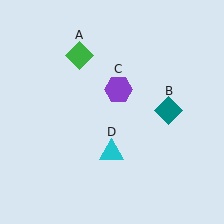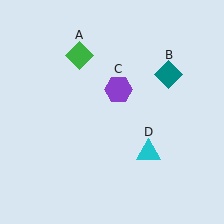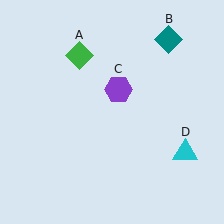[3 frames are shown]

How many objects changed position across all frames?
2 objects changed position: teal diamond (object B), cyan triangle (object D).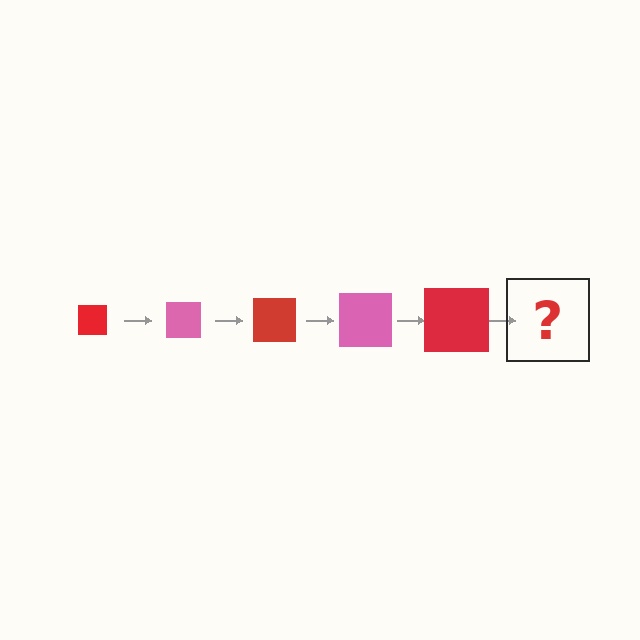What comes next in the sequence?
The next element should be a pink square, larger than the previous one.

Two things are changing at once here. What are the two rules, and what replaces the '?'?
The two rules are that the square grows larger each step and the color cycles through red and pink. The '?' should be a pink square, larger than the previous one.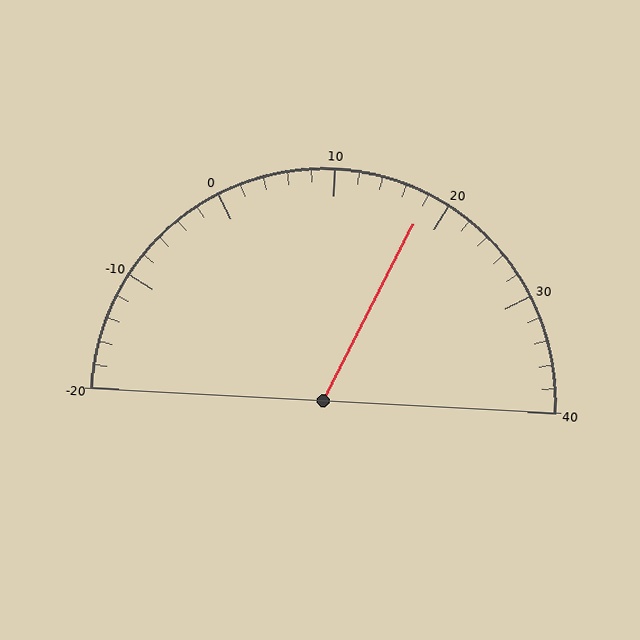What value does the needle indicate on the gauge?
The needle indicates approximately 18.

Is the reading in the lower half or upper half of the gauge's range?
The reading is in the upper half of the range (-20 to 40).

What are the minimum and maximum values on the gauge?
The gauge ranges from -20 to 40.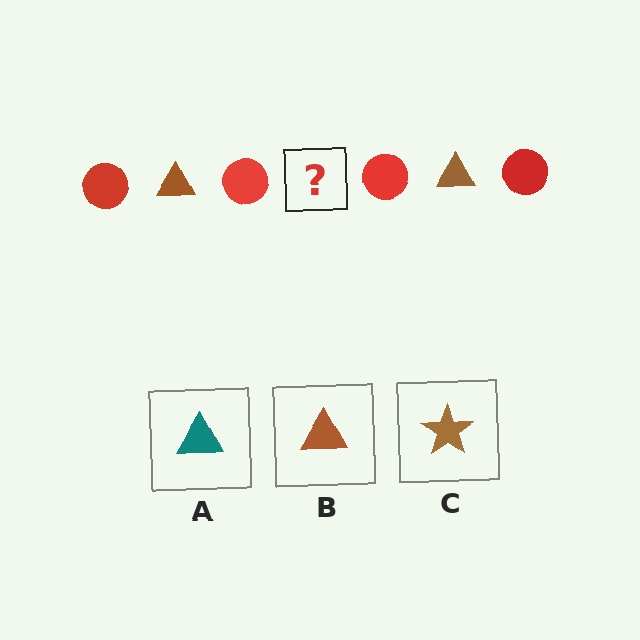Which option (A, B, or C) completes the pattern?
B.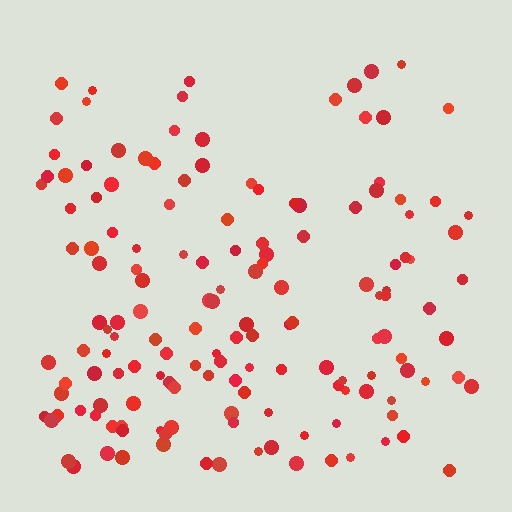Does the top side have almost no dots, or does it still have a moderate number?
Still a moderate number, just noticeably fewer than the bottom.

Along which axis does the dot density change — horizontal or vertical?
Vertical.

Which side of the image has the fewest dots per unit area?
The top.